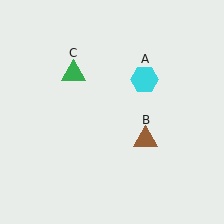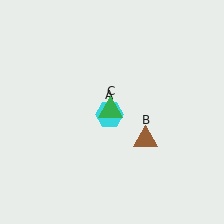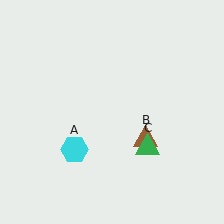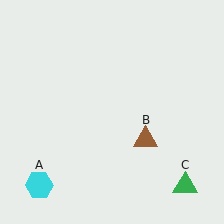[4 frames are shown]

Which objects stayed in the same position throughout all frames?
Brown triangle (object B) remained stationary.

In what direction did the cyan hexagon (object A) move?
The cyan hexagon (object A) moved down and to the left.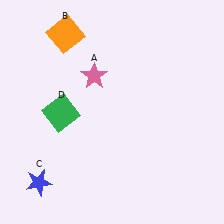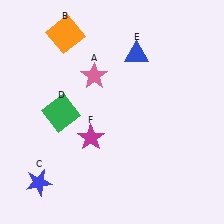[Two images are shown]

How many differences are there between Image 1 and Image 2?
There are 2 differences between the two images.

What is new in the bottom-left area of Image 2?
A magenta star (F) was added in the bottom-left area of Image 2.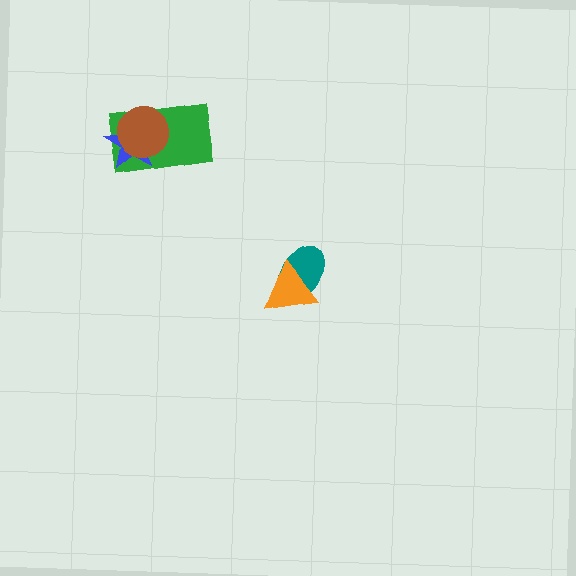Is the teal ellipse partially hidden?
Yes, it is partially covered by another shape.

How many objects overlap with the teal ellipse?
1 object overlaps with the teal ellipse.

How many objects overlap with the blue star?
2 objects overlap with the blue star.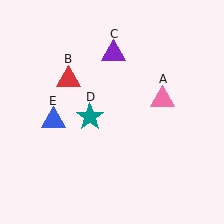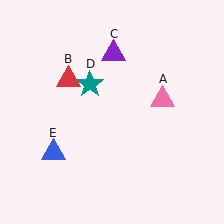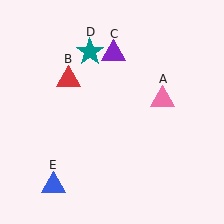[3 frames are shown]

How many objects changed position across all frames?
2 objects changed position: teal star (object D), blue triangle (object E).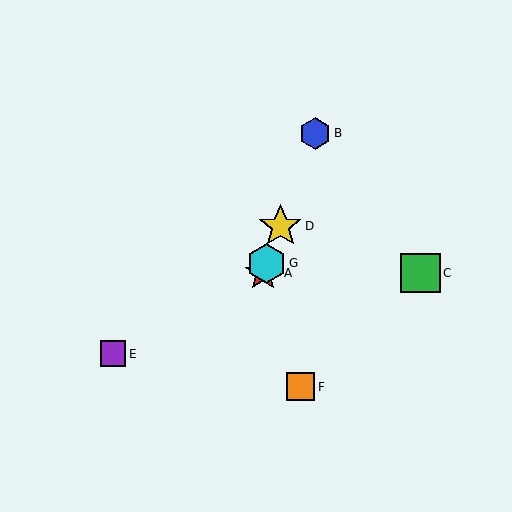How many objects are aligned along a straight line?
4 objects (A, B, D, G) are aligned along a straight line.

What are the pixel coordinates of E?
Object E is at (113, 354).